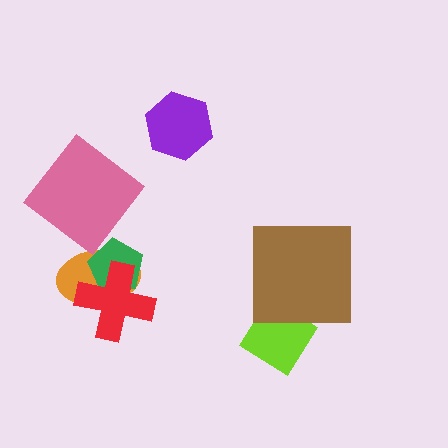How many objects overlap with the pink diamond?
0 objects overlap with the pink diamond.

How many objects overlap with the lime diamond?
1 object overlaps with the lime diamond.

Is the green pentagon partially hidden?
Yes, it is partially covered by another shape.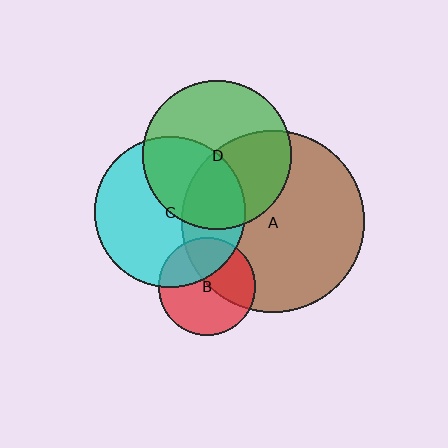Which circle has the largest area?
Circle A (brown).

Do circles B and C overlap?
Yes.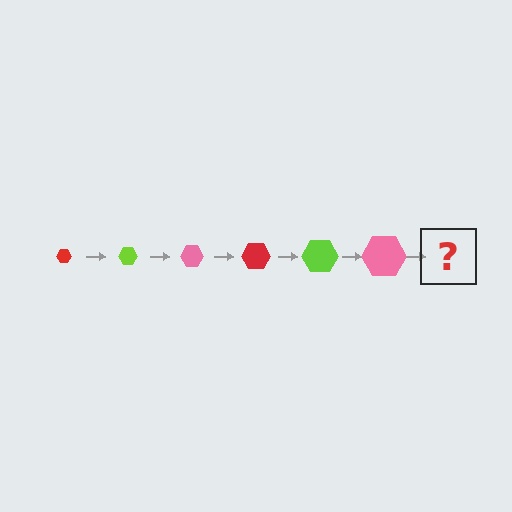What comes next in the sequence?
The next element should be a red hexagon, larger than the previous one.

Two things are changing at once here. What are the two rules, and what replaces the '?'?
The two rules are that the hexagon grows larger each step and the color cycles through red, lime, and pink. The '?' should be a red hexagon, larger than the previous one.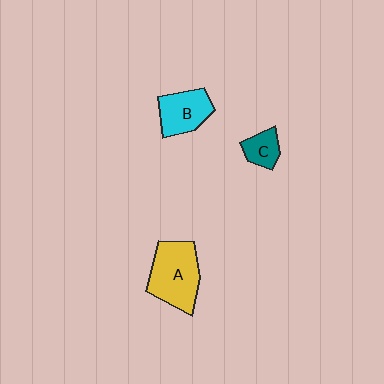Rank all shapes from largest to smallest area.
From largest to smallest: A (yellow), B (cyan), C (teal).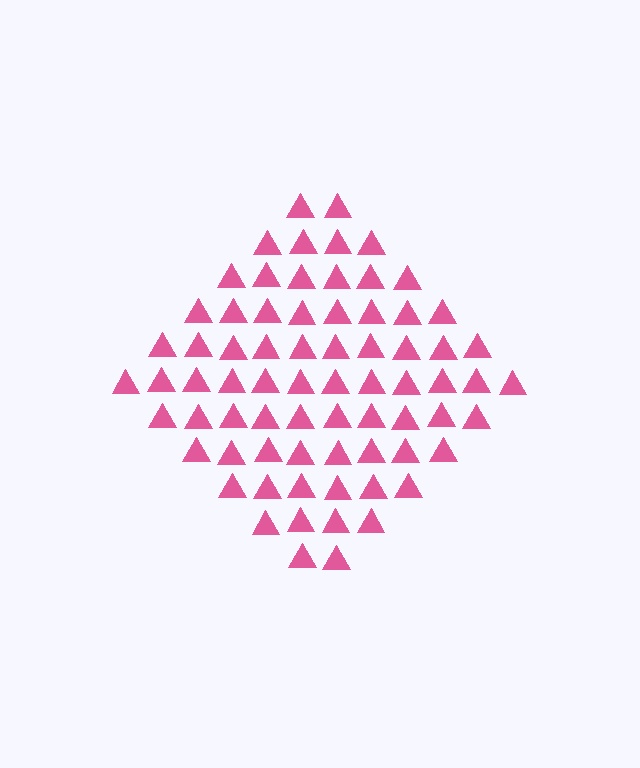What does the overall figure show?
The overall figure shows a diamond.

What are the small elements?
The small elements are triangles.